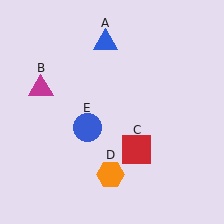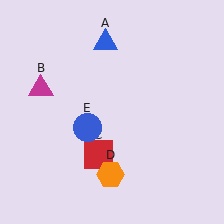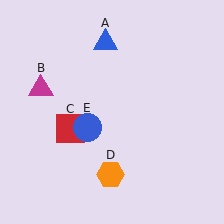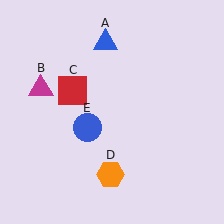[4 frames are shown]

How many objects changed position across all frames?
1 object changed position: red square (object C).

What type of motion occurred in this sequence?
The red square (object C) rotated clockwise around the center of the scene.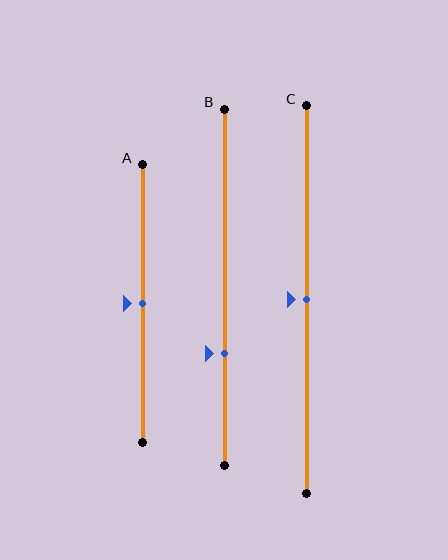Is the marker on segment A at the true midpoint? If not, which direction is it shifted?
Yes, the marker on segment A is at the true midpoint.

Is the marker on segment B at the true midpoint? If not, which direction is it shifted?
No, the marker on segment B is shifted downward by about 18% of the segment length.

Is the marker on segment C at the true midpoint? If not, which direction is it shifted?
Yes, the marker on segment C is at the true midpoint.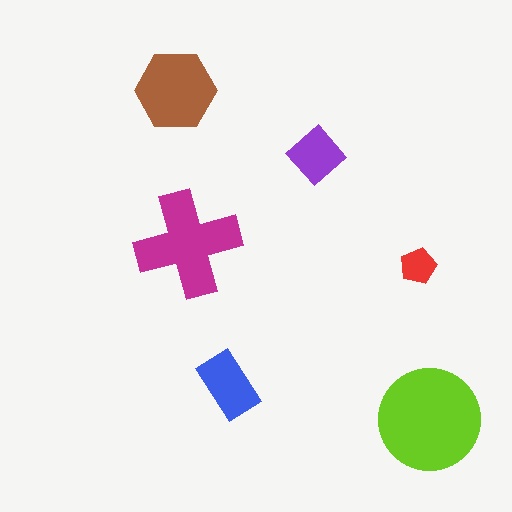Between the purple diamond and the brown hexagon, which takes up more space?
The brown hexagon.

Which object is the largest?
The lime circle.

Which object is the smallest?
The red pentagon.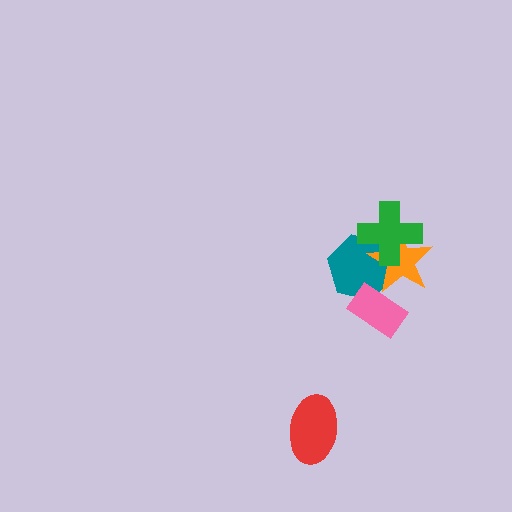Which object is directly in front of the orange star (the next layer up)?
The green cross is directly in front of the orange star.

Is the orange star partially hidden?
Yes, it is partially covered by another shape.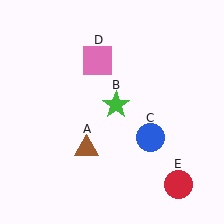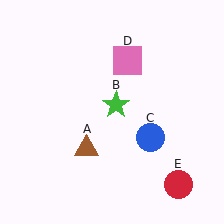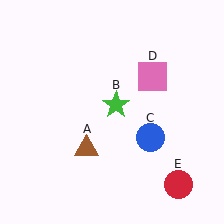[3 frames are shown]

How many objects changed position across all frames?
1 object changed position: pink square (object D).